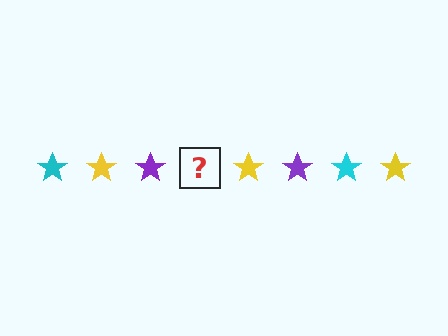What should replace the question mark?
The question mark should be replaced with a cyan star.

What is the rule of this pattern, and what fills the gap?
The rule is that the pattern cycles through cyan, yellow, purple stars. The gap should be filled with a cyan star.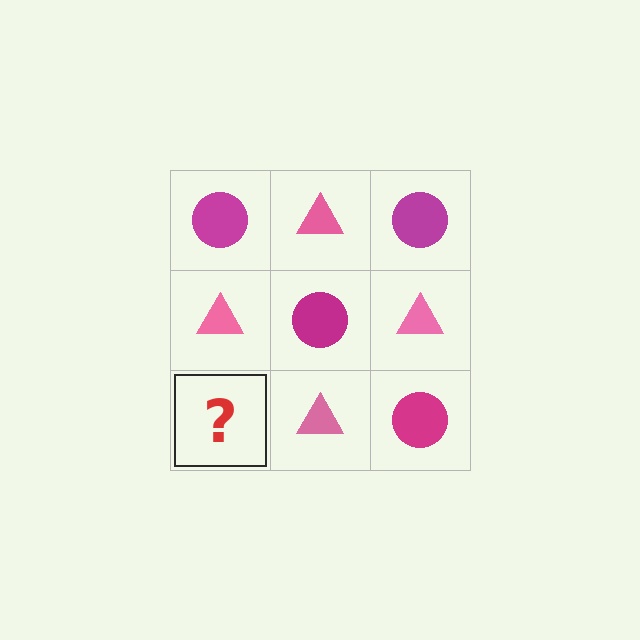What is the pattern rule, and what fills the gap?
The rule is that it alternates magenta circle and pink triangle in a checkerboard pattern. The gap should be filled with a magenta circle.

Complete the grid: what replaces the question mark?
The question mark should be replaced with a magenta circle.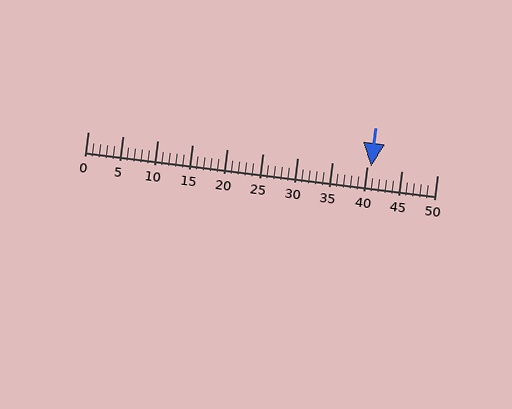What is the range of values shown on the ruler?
The ruler shows values from 0 to 50.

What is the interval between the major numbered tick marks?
The major tick marks are spaced 5 units apart.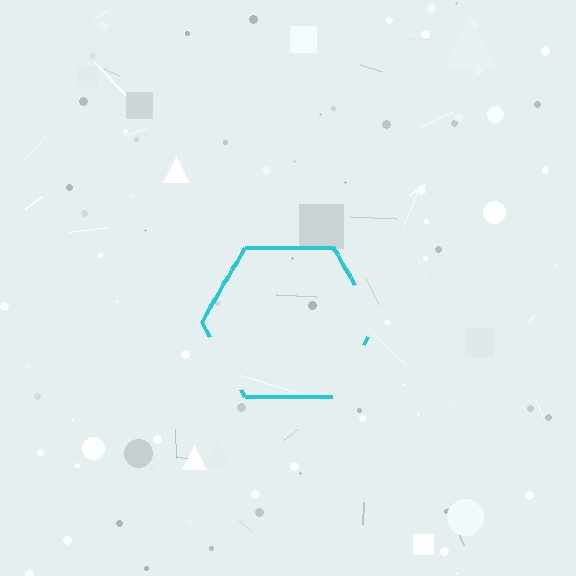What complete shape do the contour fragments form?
The contour fragments form a hexagon.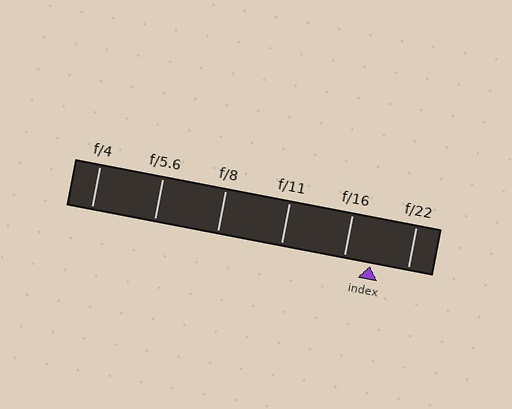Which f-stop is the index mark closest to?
The index mark is closest to f/16.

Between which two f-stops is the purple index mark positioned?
The index mark is between f/16 and f/22.